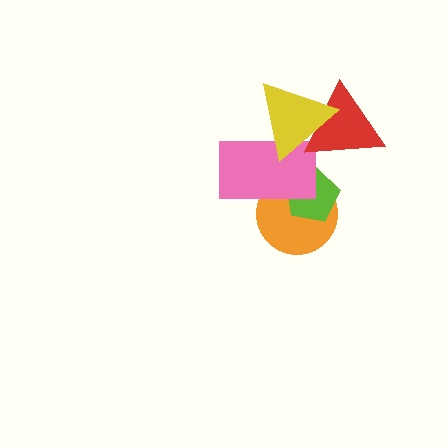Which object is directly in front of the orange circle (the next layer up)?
The lime pentagon is directly in front of the orange circle.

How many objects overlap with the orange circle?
2 objects overlap with the orange circle.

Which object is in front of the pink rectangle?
The yellow triangle is in front of the pink rectangle.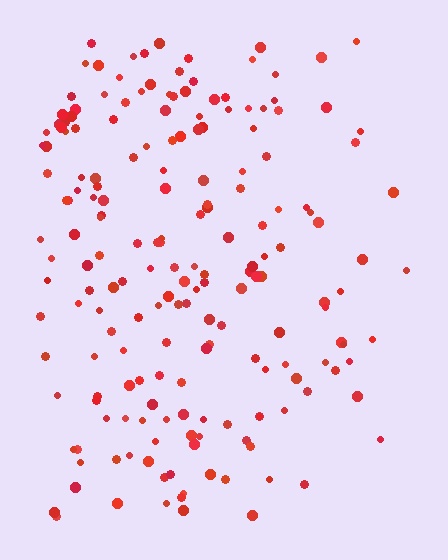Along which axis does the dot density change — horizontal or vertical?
Horizontal.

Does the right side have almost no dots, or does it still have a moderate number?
Still a moderate number, just noticeably fewer than the left.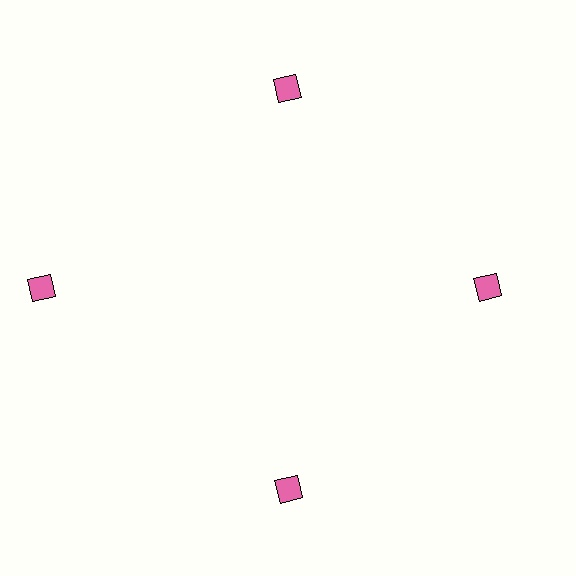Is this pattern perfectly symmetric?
No. The 4 pink squares are arranged in a ring, but one element near the 9 o'clock position is pushed outward from the center, breaking the 4-fold rotational symmetry.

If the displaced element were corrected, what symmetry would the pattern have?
It would have 4-fold rotational symmetry — the pattern would map onto itself every 90 degrees.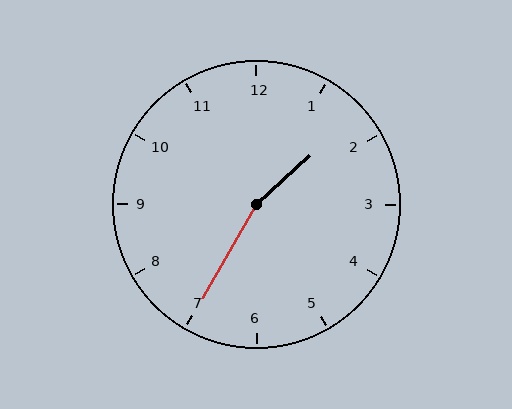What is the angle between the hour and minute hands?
Approximately 162 degrees.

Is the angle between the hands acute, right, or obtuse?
It is obtuse.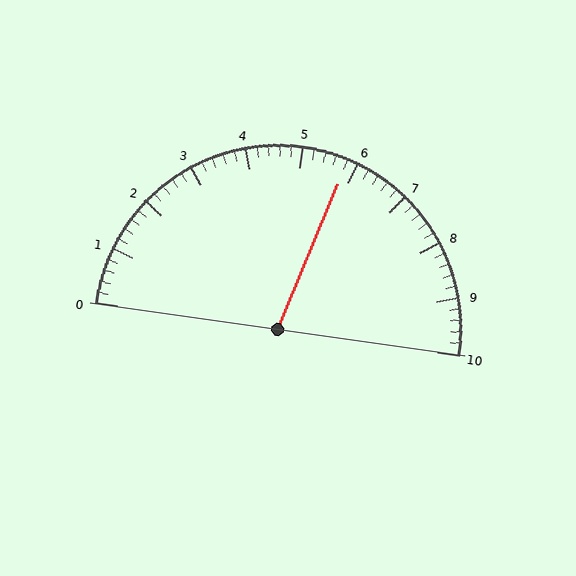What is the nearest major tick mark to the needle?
The nearest major tick mark is 6.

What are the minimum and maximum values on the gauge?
The gauge ranges from 0 to 10.